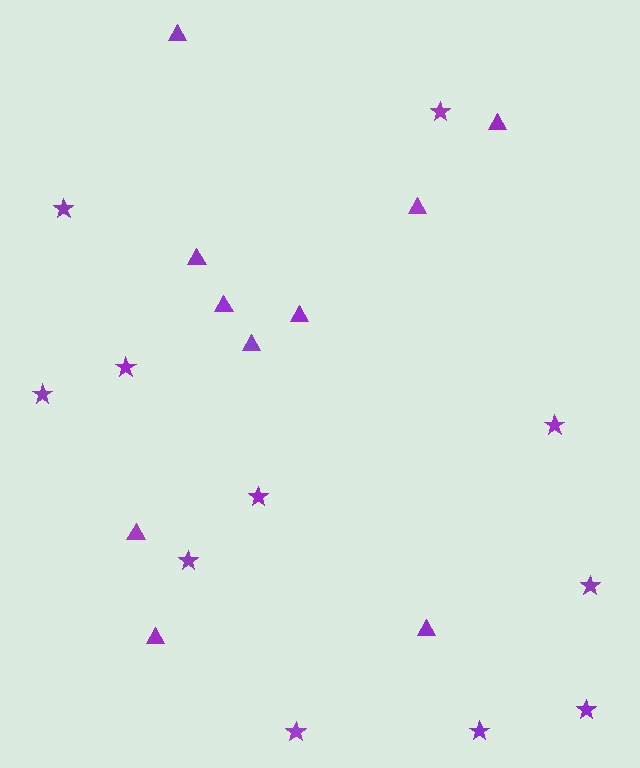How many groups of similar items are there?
There are 2 groups: one group of triangles (10) and one group of stars (11).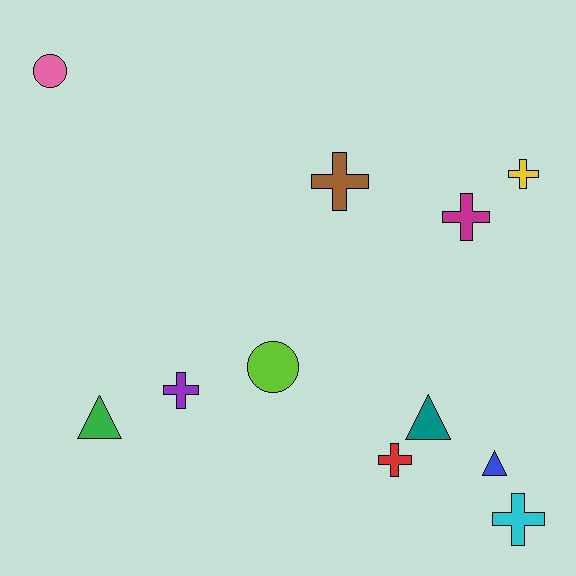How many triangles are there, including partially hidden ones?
There are 3 triangles.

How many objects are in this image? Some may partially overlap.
There are 11 objects.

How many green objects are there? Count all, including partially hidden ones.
There is 1 green object.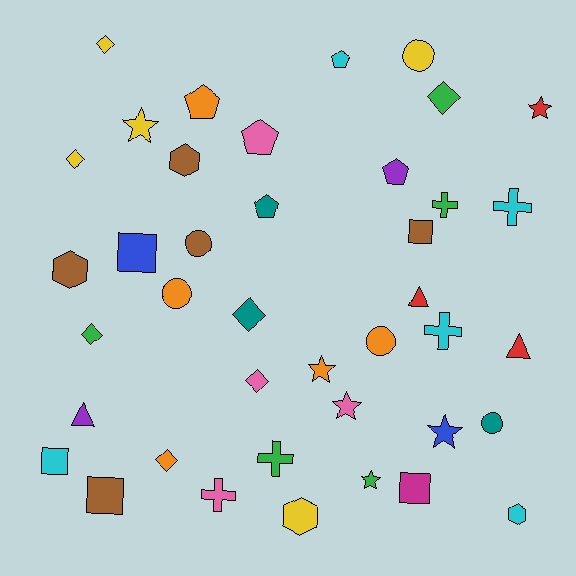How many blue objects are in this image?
There are 2 blue objects.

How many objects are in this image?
There are 40 objects.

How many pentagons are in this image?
There are 5 pentagons.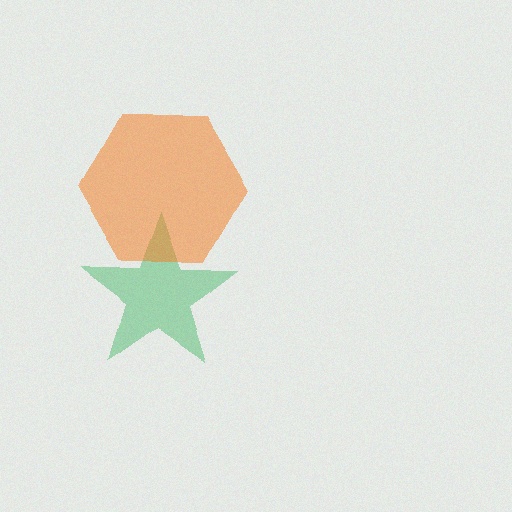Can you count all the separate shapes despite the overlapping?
Yes, there are 2 separate shapes.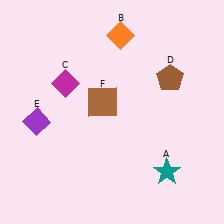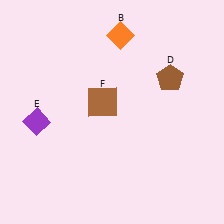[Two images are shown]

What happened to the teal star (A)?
The teal star (A) was removed in Image 2. It was in the bottom-right area of Image 1.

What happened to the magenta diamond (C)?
The magenta diamond (C) was removed in Image 2. It was in the top-left area of Image 1.